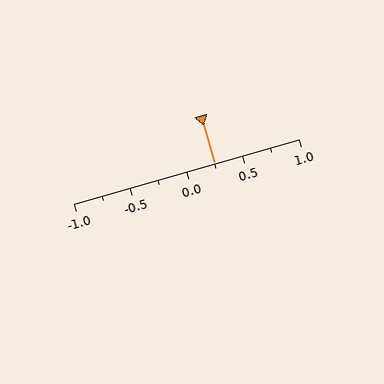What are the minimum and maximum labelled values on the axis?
The axis runs from -1.0 to 1.0.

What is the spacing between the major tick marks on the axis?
The major ticks are spaced 0.5 apart.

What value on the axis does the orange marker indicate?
The marker indicates approximately 0.25.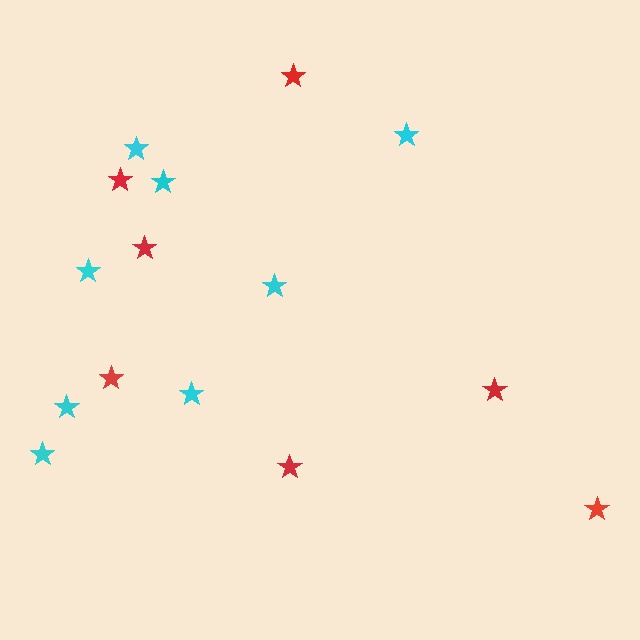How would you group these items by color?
There are 2 groups: one group of cyan stars (8) and one group of red stars (7).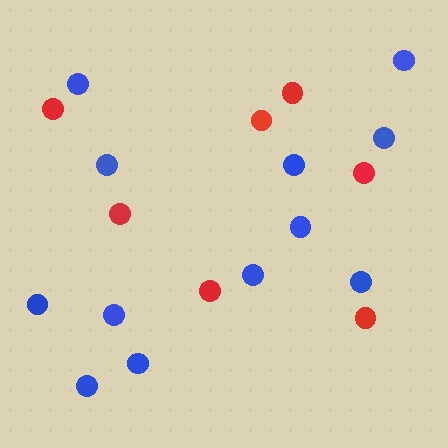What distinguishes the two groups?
There are 2 groups: one group of red circles (7) and one group of blue circles (12).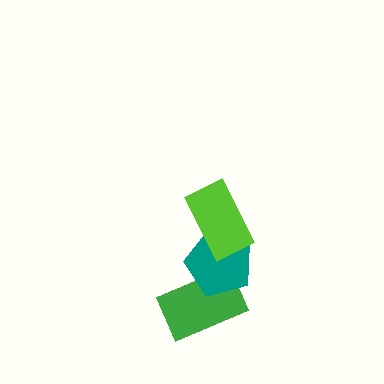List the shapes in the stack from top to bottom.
From top to bottom: the lime rectangle, the teal pentagon, the green rectangle.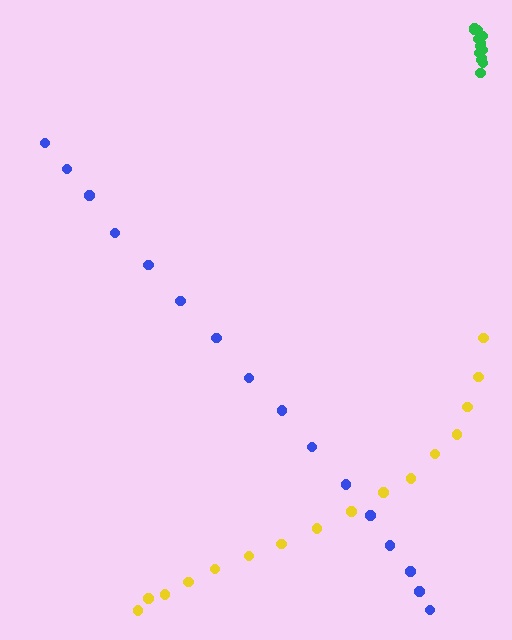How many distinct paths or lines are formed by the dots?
There are 3 distinct paths.